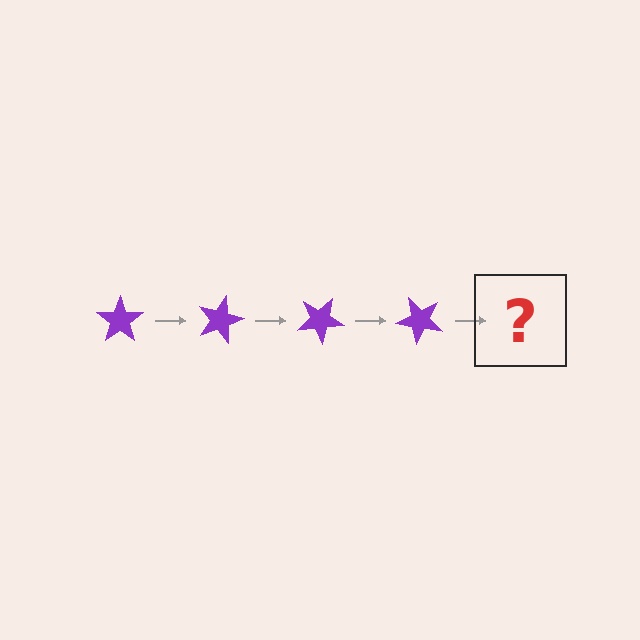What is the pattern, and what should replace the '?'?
The pattern is that the star rotates 15 degrees each step. The '?' should be a purple star rotated 60 degrees.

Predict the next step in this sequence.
The next step is a purple star rotated 60 degrees.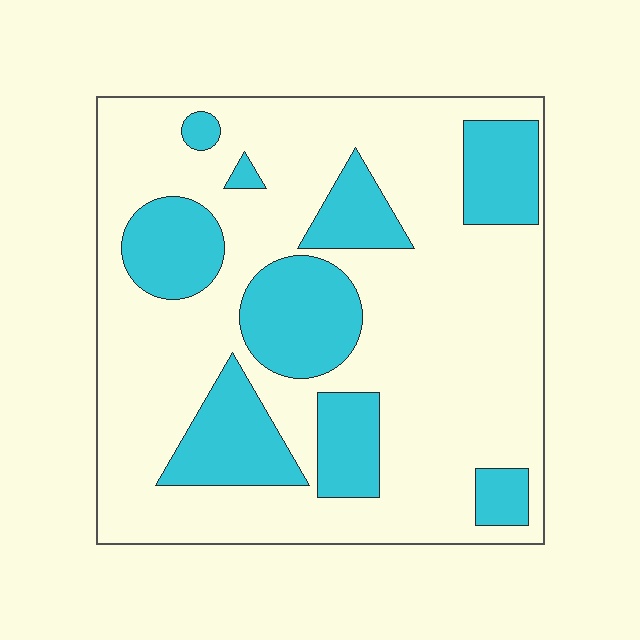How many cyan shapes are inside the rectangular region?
9.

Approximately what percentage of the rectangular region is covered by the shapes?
Approximately 30%.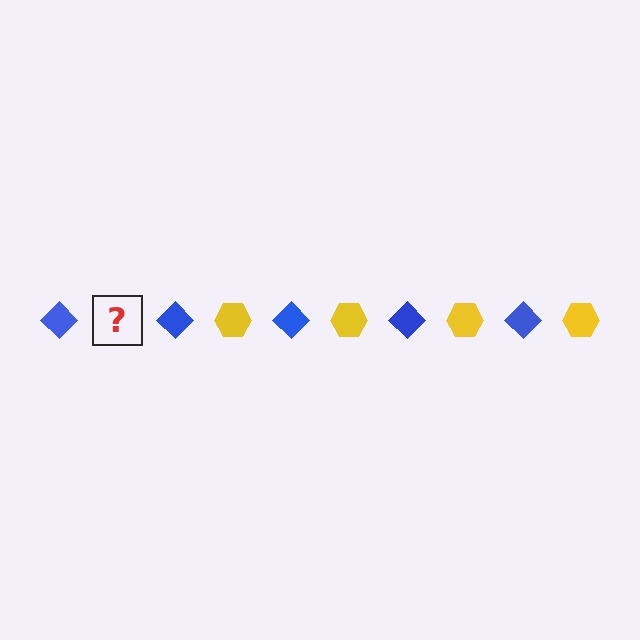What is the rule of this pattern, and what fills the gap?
The rule is that the pattern alternates between blue diamond and yellow hexagon. The gap should be filled with a yellow hexagon.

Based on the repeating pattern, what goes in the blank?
The blank should be a yellow hexagon.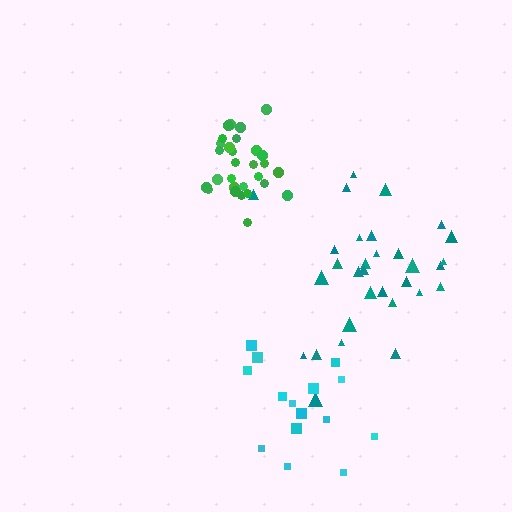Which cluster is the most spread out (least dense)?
Cyan.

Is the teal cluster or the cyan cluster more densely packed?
Teal.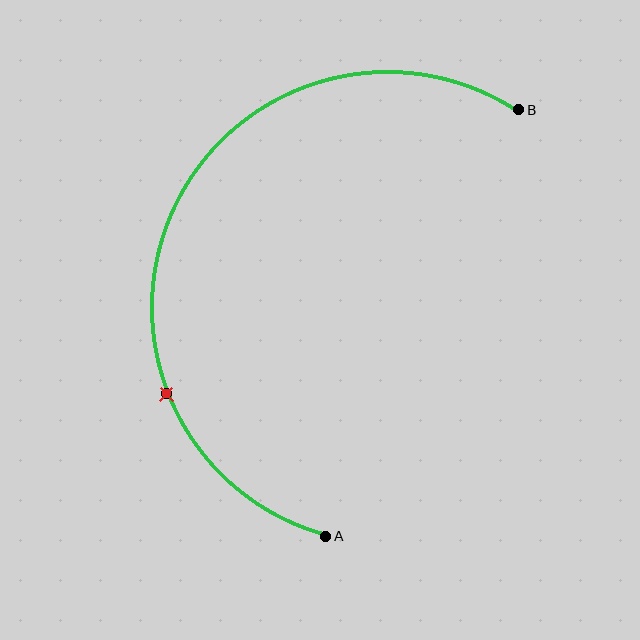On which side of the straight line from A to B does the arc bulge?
The arc bulges to the left of the straight line connecting A and B.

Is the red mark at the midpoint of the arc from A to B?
No. The red mark lies on the arc but is closer to endpoint A. The arc midpoint would be at the point on the curve equidistant along the arc from both A and B.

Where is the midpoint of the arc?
The arc midpoint is the point on the curve farthest from the straight line joining A and B. It sits to the left of that line.